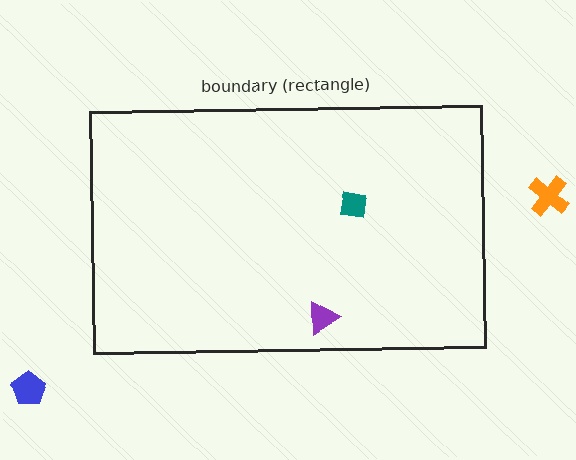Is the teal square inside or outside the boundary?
Inside.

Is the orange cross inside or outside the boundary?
Outside.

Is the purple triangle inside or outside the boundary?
Inside.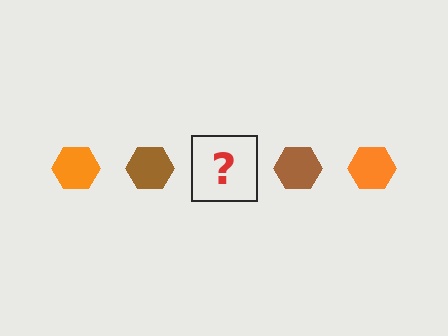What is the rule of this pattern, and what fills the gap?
The rule is that the pattern cycles through orange, brown hexagons. The gap should be filled with an orange hexagon.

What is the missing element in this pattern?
The missing element is an orange hexagon.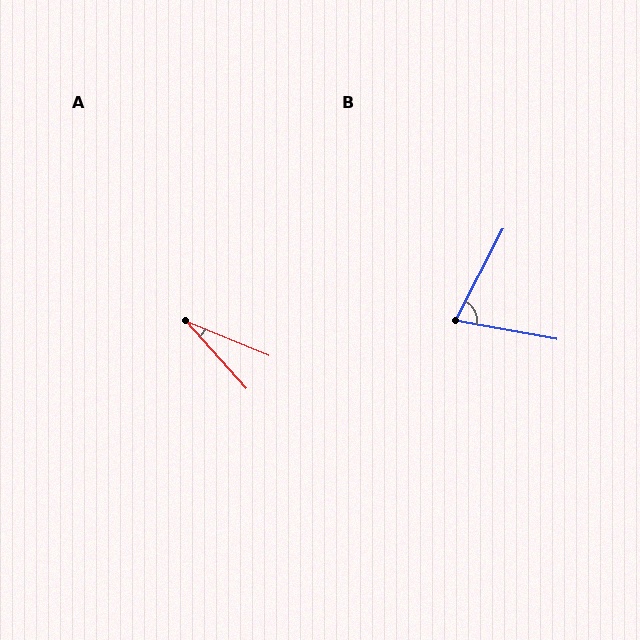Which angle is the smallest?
A, at approximately 26 degrees.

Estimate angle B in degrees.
Approximately 73 degrees.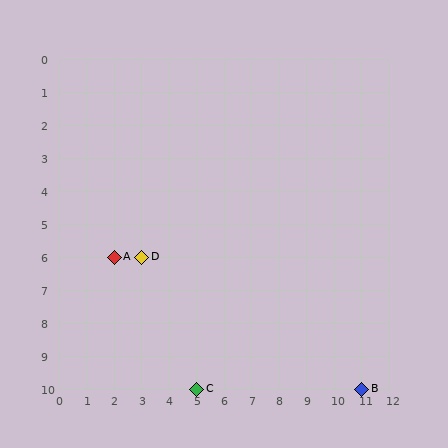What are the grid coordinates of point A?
Point A is at grid coordinates (2, 6).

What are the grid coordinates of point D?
Point D is at grid coordinates (3, 6).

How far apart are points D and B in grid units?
Points D and B are 8 columns and 4 rows apart (about 8.9 grid units diagonally).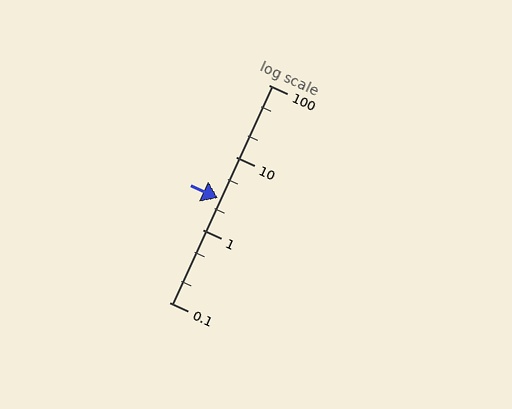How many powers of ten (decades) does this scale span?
The scale spans 3 decades, from 0.1 to 100.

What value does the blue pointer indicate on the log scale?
The pointer indicates approximately 2.7.